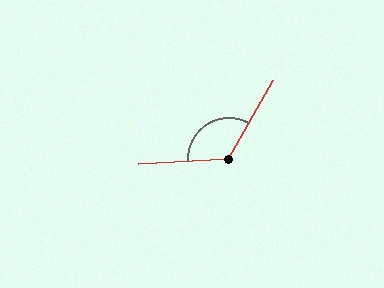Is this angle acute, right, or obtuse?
It is obtuse.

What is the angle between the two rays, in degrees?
Approximately 122 degrees.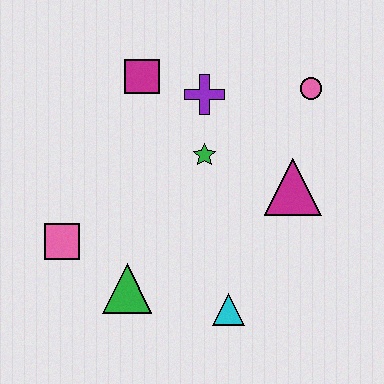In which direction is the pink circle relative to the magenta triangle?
The pink circle is above the magenta triangle.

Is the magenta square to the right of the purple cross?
No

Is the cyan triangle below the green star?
Yes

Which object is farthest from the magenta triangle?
The pink square is farthest from the magenta triangle.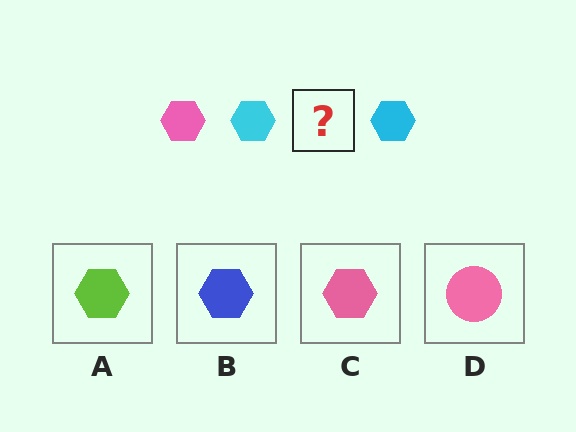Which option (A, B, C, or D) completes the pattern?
C.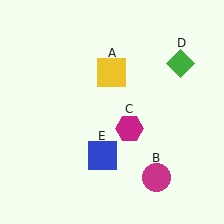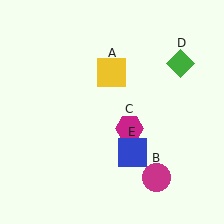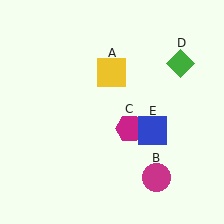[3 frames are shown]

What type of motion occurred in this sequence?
The blue square (object E) rotated counterclockwise around the center of the scene.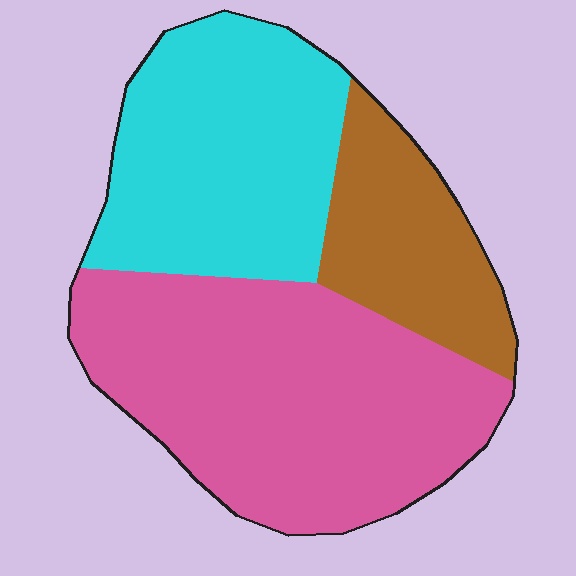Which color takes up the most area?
Pink, at roughly 50%.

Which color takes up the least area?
Brown, at roughly 20%.